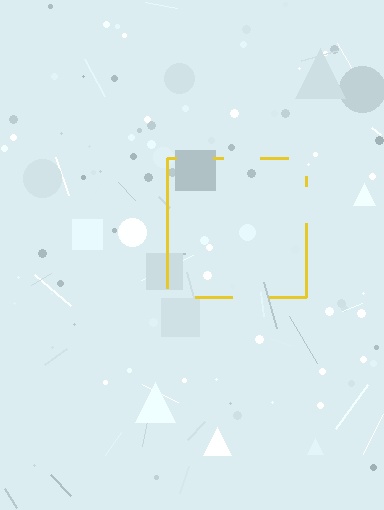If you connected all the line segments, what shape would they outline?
They would outline a square.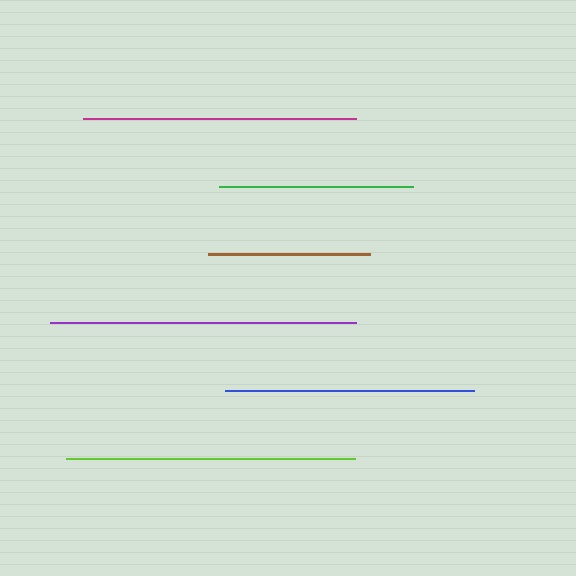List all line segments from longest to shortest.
From longest to shortest: purple, lime, magenta, blue, green, brown.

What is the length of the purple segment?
The purple segment is approximately 306 pixels long.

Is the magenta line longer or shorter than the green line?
The magenta line is longer than the green line.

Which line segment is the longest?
The purple line is the longest at approximately 306 pixels.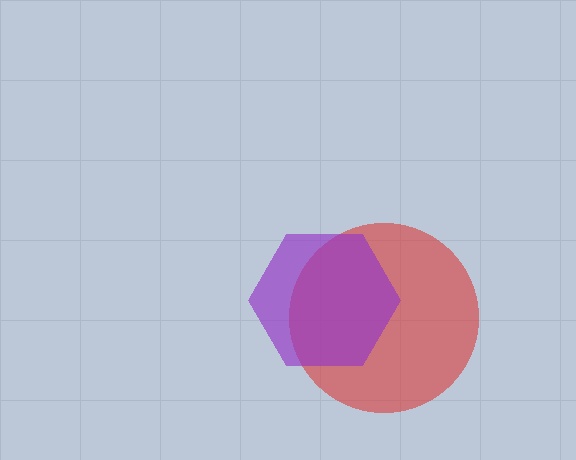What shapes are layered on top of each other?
The layered shapes are: a red circle, a purple hexagon.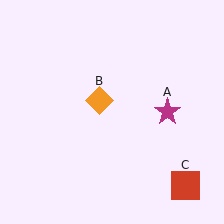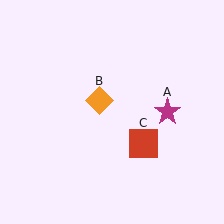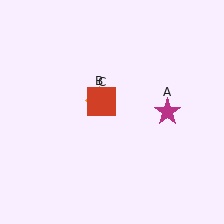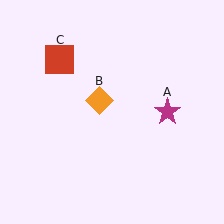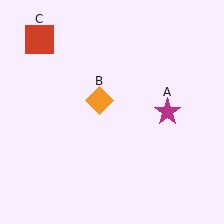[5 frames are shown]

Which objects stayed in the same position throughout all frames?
Magenta star (object A) and orange diamond (object B) remained stationary.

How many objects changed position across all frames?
1 object changed position: red square (object C).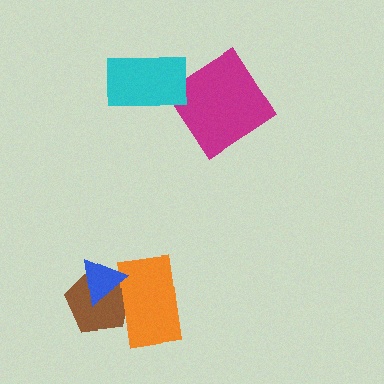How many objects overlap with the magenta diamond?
0 objects overlap with the magenta diamond.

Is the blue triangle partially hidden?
No, no other shape covers it.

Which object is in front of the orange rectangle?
The blue triangle is in front of the orange rectangle.